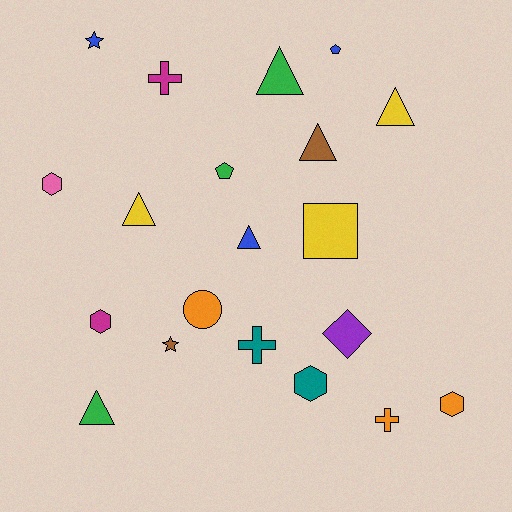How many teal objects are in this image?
There are 2 teal objects.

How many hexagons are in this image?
There are 4 hexagons.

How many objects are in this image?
There are 20 objects.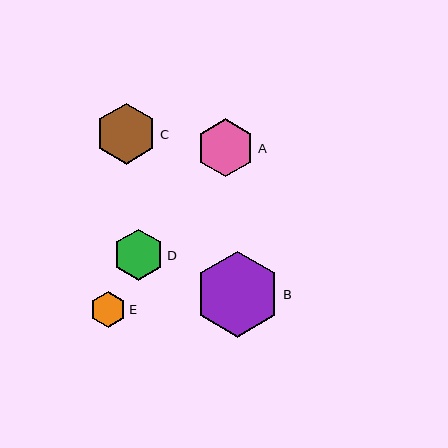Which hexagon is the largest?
Hexagon B is the largest with a size of approximately 86 pixels.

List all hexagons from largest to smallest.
From largest to smallest: B, C, A, D, E.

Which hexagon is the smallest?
Hexagon E is the smallest with a size of approximately 37 pixels.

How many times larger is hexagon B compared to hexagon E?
Hexagon B is approximately 2.3 times the size of hexagon E.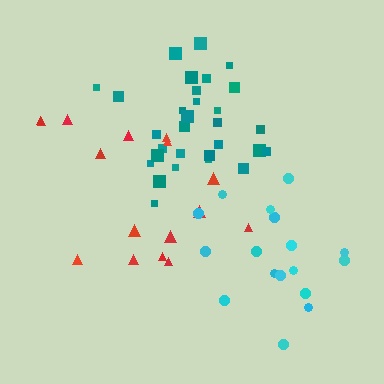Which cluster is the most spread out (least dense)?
Red.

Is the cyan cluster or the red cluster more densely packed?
Cyan.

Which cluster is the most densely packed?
Teal.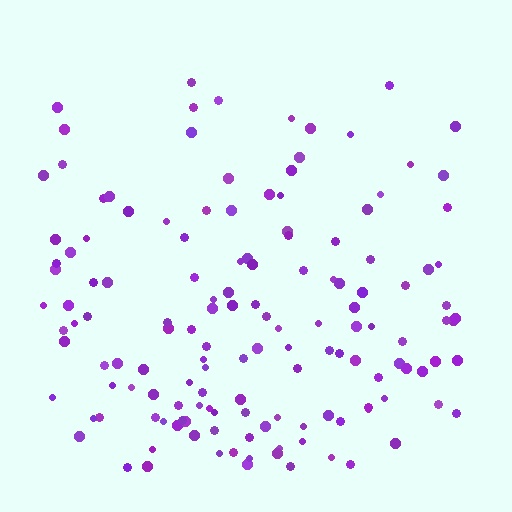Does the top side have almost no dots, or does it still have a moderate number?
Still a moderate number, just noticeably fewer than the bottom.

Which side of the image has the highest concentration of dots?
The bottom.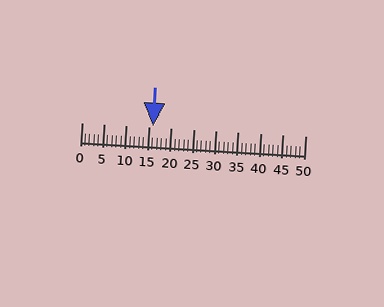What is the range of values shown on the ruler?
The ruler shows values from 0 to 50.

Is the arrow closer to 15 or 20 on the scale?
The arrow is closer to 15.